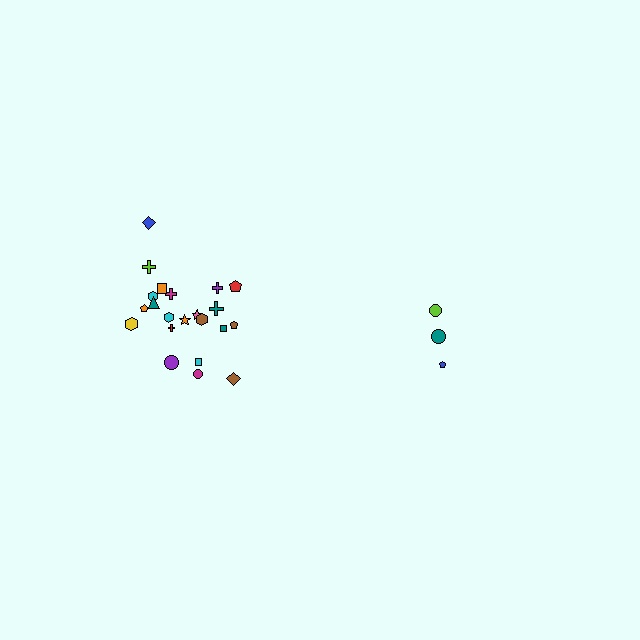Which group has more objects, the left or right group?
The left group.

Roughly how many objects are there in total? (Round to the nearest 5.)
Roughly 25 objects in total.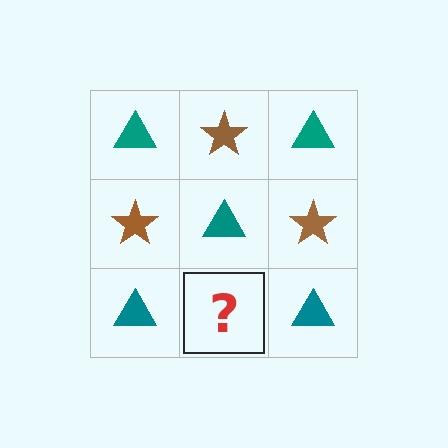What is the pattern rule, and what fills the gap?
The rule is that it alternates teal triangle and brown star in a checkerboard pattern. The gap should be filled with a brown star.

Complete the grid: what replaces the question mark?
The question mark should be replaced with a brown star.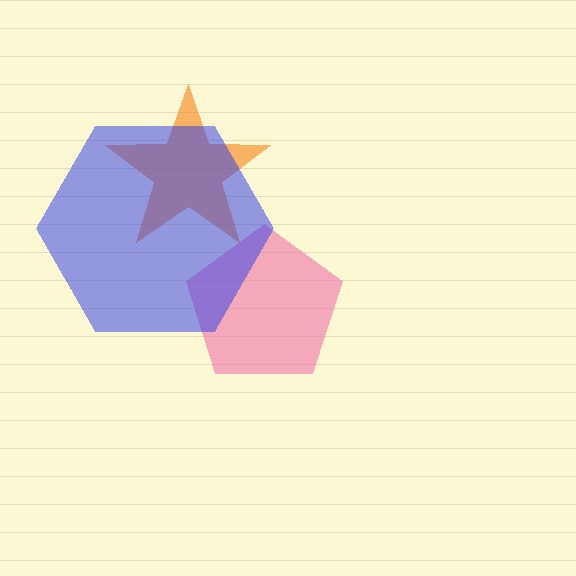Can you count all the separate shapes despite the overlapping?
Yes, there are 3 separate shapes.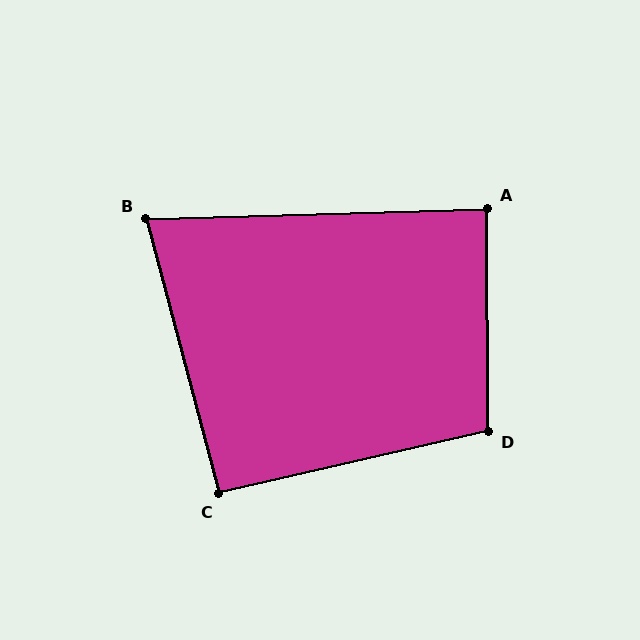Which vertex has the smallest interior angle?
B, at approximately 77 degrees.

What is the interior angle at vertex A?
Approximately 88 degrees (approximately right).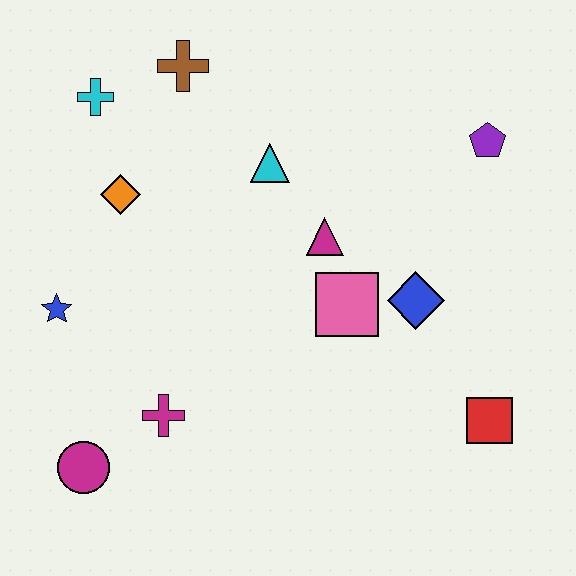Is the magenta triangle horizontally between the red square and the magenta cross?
Yes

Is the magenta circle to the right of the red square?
No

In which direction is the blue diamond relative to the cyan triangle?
The blue diamond is to the right of the cyan triangle.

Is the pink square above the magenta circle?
Yes